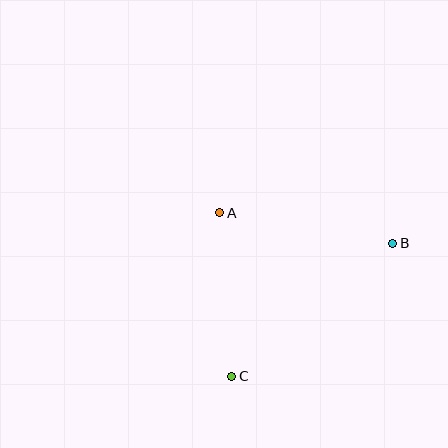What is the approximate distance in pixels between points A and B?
The distance between A and B is approximately 175 pixels.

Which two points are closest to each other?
Points A and C are closest to each other.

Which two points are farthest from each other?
Points B and C are farthest from each other.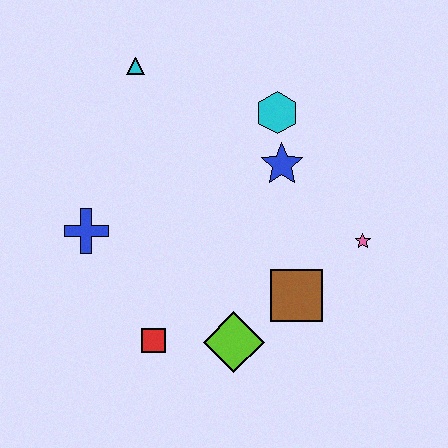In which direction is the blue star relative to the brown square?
The blue star is above the brown square.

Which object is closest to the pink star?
The brown square is closest to the pink star.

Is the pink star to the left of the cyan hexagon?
No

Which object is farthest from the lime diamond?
The cyan triangle is farthest from the lime diamond.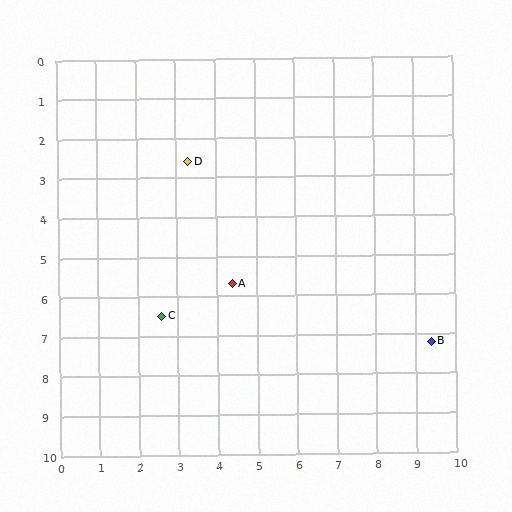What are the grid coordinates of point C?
Point C is at approximately (2.6, 6.5).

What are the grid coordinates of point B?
Point B is at approximately (9.4, 7.2).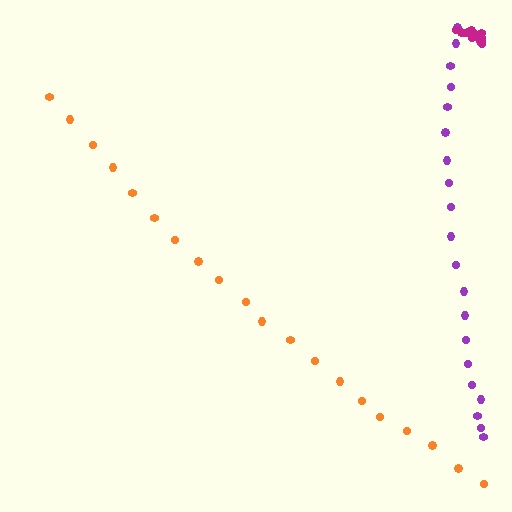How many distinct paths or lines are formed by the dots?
There are 3 distinct paths.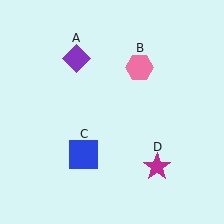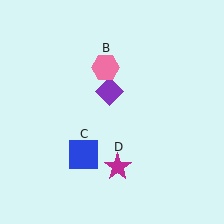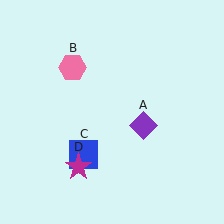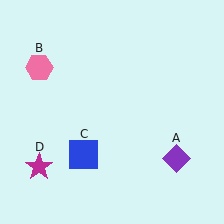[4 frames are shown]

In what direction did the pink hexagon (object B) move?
The pink hexagon (object B) moved left.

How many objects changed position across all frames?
3 objects changed position: purple diamond (object A), pink hexagon (object B), magenta star (object D).